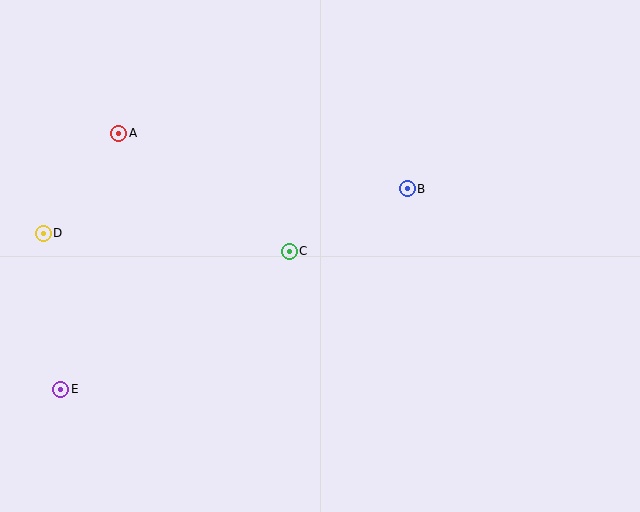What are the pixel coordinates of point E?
Point E is at (61, 389).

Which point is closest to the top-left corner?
Point A is closest to the top-left corner.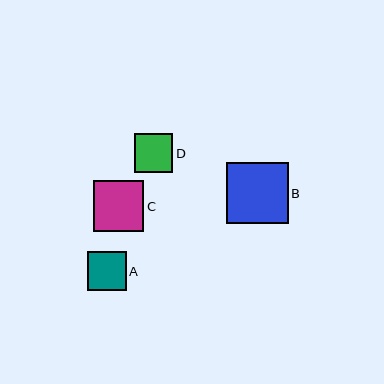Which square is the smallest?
Square D is the smallest with a size of approximately 38 pixels.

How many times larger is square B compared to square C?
Square B is approximately 1.2 times the size of square C.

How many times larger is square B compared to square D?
Square B is approximately 1.6 times the size of square D.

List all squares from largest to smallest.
From largest to smallest: B, C, A, D.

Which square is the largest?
Square B is the largest with a size of approximately 62 pixels.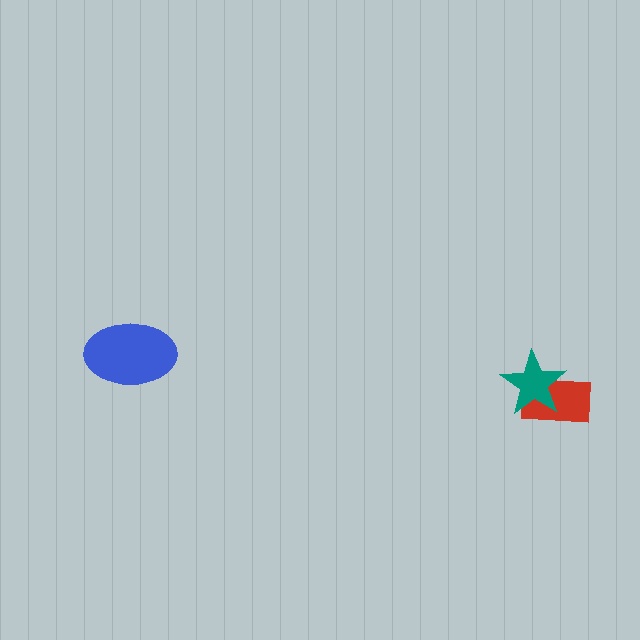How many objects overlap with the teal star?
1 object overlaps with the teal star.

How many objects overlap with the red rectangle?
1 object overlaps with the red rectangle.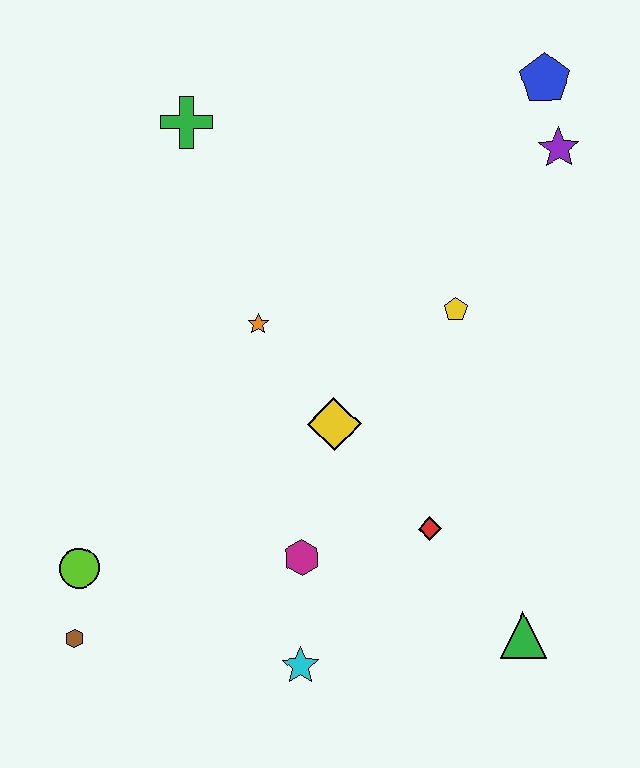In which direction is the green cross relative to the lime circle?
The green cross is above the lime circle.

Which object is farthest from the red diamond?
The green cross is farthest from the red diamond.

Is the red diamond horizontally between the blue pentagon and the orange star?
Yes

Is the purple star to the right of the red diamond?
Yes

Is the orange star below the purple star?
Yes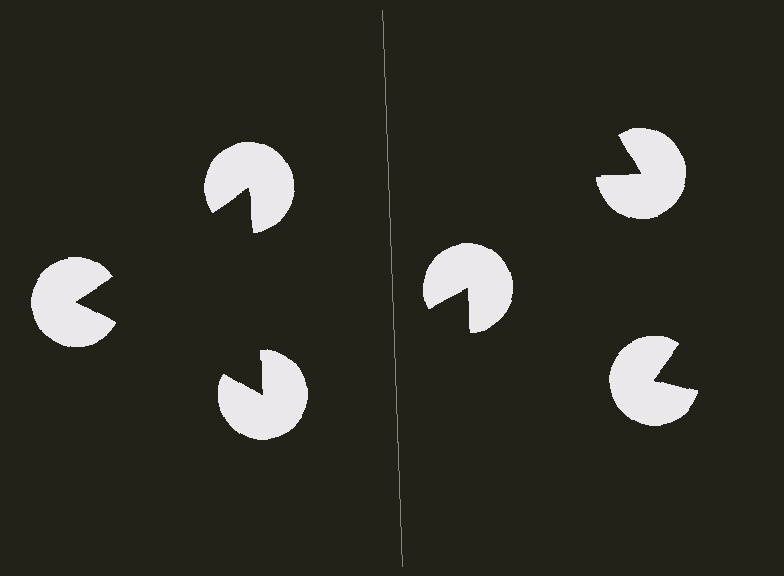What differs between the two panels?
The pac-man discs are positioned identically on both sides; only the wedge orientations differ. On the left they align to a triangle; on the right they are misaligned.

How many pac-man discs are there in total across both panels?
6 — 3 on each side.